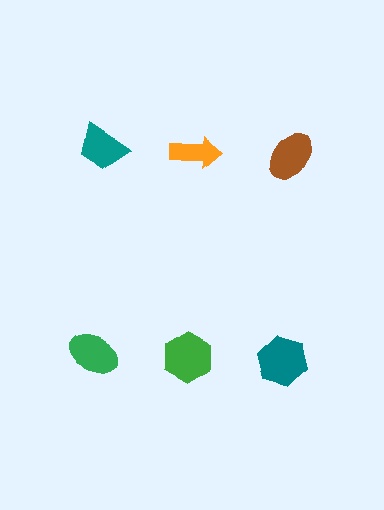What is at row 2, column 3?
A teal hexagon.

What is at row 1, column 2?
An orange arrow.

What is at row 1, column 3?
A brown ellipse.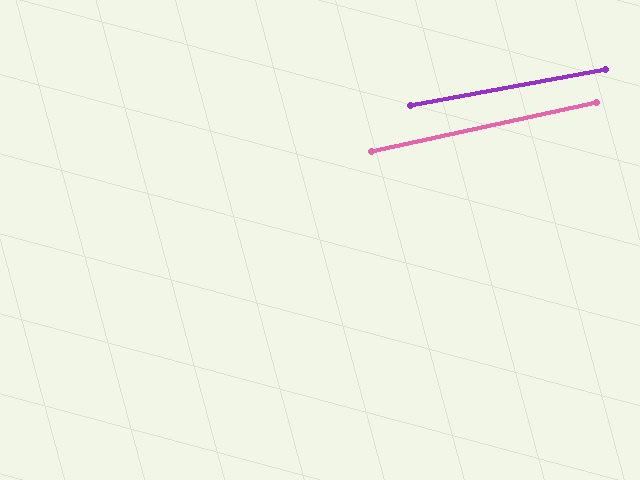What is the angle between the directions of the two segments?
Approximately 2 degrees.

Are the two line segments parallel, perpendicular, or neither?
Parallel — their directions differ by only 1.6°.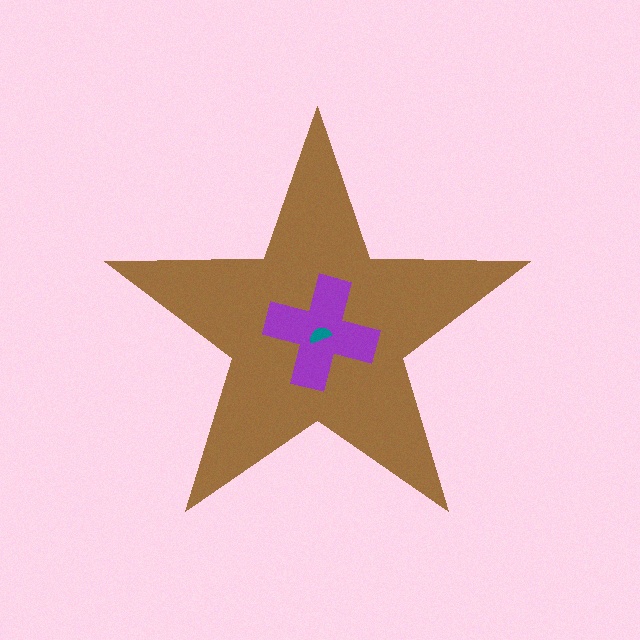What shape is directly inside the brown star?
The purple cross.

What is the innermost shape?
The teal semicircle.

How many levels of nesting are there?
3.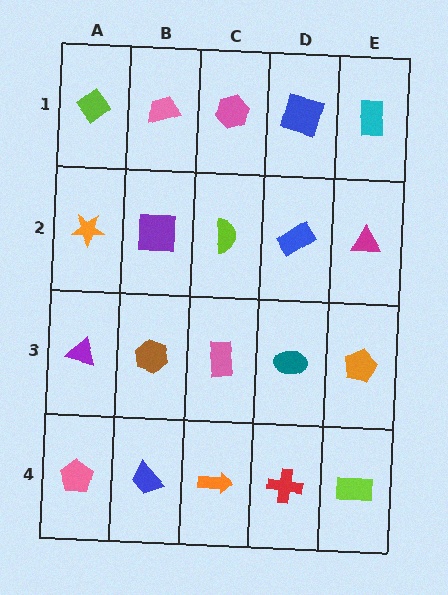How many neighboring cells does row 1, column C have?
3.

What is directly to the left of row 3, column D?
A pink rectangle.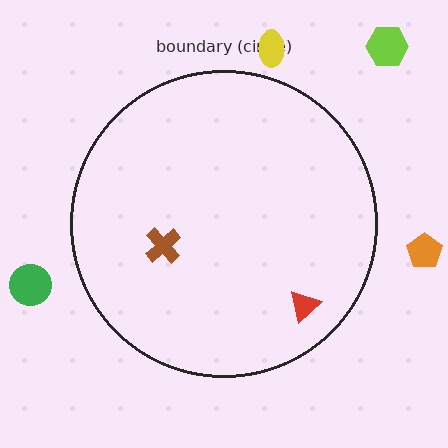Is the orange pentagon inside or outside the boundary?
Outside.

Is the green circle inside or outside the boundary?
Outside.